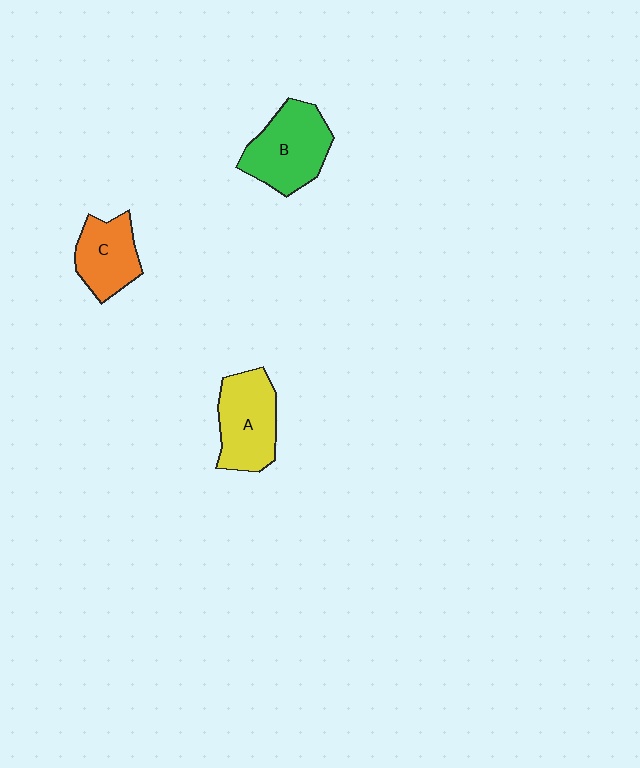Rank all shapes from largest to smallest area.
From largest to smallest: B (green), A (yellow), C (orange).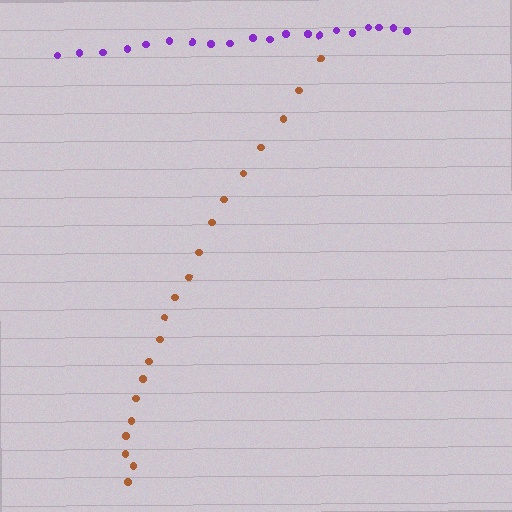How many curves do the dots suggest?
There are 2 distinct paths.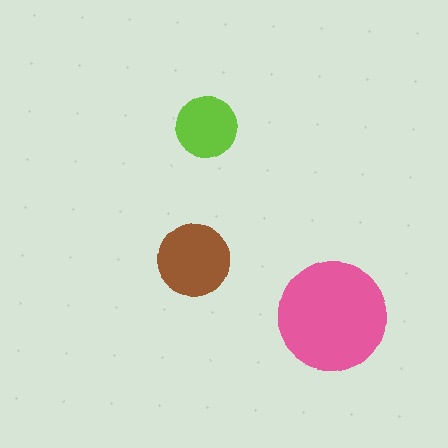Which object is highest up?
The lime circle is topmost.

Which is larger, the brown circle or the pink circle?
The pink one.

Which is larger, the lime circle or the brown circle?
The brown one.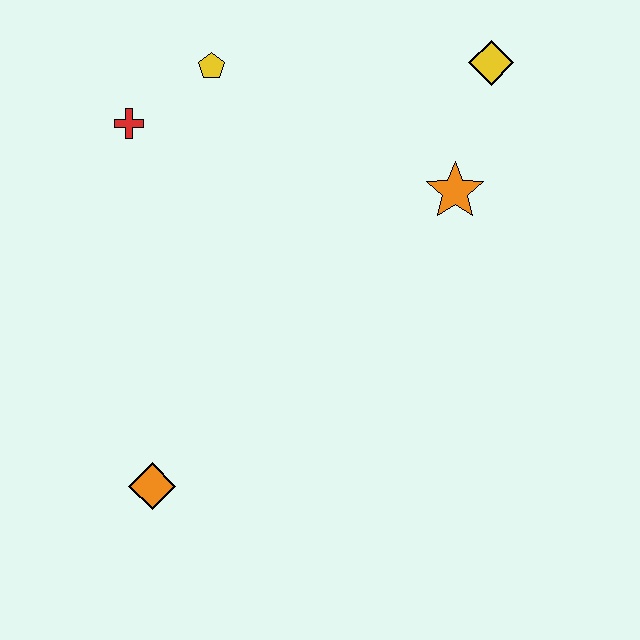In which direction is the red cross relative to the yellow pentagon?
The red cross is to the left of the yellow pentagon.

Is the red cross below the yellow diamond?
Yes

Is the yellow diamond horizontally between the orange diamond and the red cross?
No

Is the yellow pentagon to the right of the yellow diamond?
No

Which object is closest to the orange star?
The yellow diamond is closest to the orange star.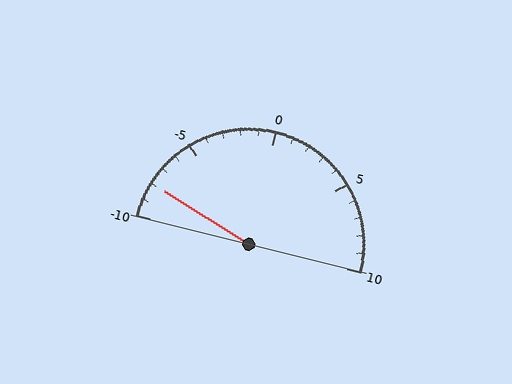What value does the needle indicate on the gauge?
The needle indicates approximately -8.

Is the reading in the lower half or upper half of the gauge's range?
The reading is in the lower half of the range (-10 to 10).